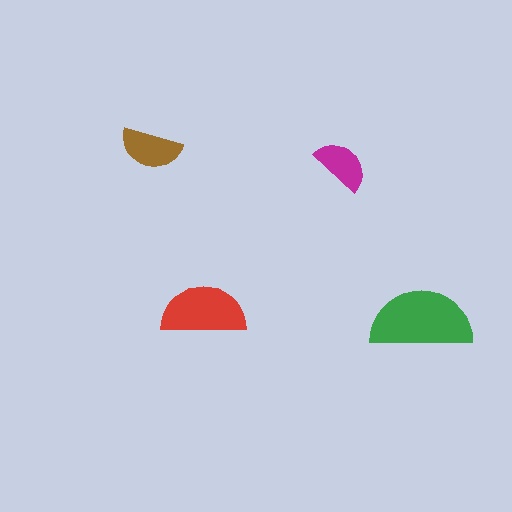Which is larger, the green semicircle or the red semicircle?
The green one.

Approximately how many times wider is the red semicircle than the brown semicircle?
About 1.5 times wider.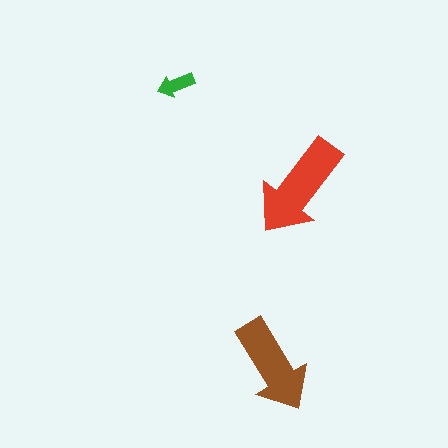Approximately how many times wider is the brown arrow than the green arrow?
About 2.5 times wider.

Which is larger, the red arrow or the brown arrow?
The red one.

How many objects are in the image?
There are 3 objects in the image.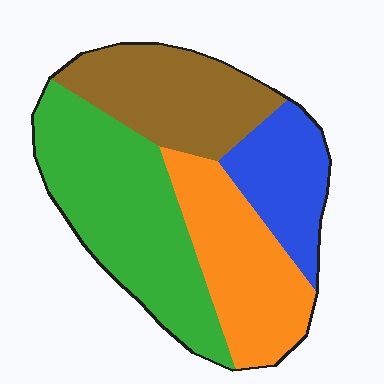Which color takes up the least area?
Blue, at roughly 15%.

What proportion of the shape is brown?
Brown takes up about one quarter (1/4) of the shape.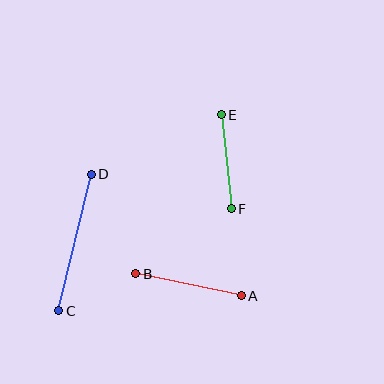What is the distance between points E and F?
The distance is approximately 95 pixels.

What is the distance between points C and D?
The distance is approximately 140 pixels.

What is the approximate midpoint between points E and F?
The midpoint is at approximately (226, 162) pixels.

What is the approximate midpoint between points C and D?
The midpoint is at approximately (75, 243) pixels.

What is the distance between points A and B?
The distance is approximately 108 pixels.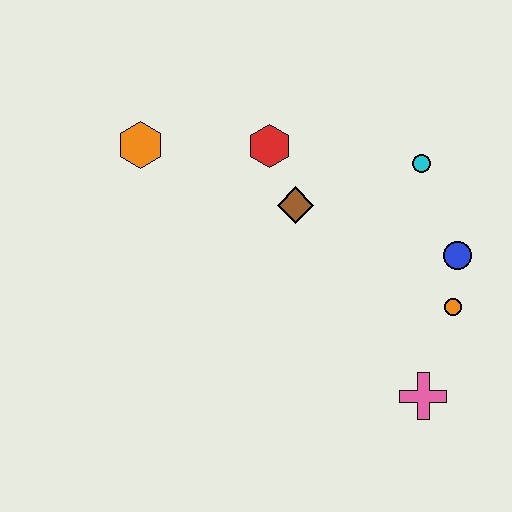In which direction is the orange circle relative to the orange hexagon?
The orange circle is to the right of the orange hexagon.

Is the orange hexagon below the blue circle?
No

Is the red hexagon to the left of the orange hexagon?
No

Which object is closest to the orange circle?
The blue circle is closest to the orange circle.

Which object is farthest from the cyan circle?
The orange hexagon is farthest from the cyan circle.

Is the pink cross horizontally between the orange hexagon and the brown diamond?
No